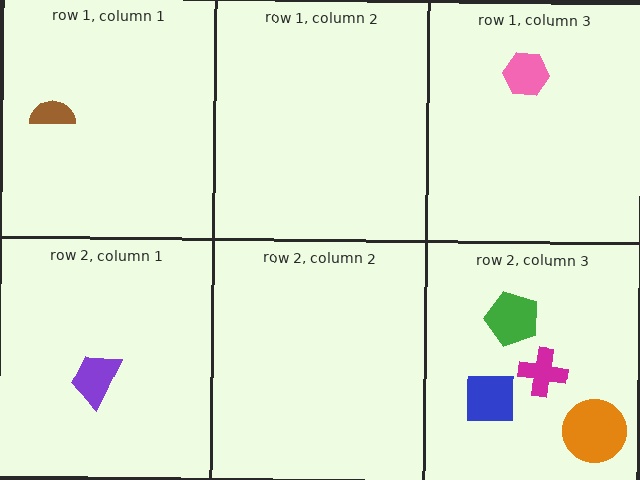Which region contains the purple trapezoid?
The row 2, column 1 region.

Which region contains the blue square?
The row 2, column 3 region.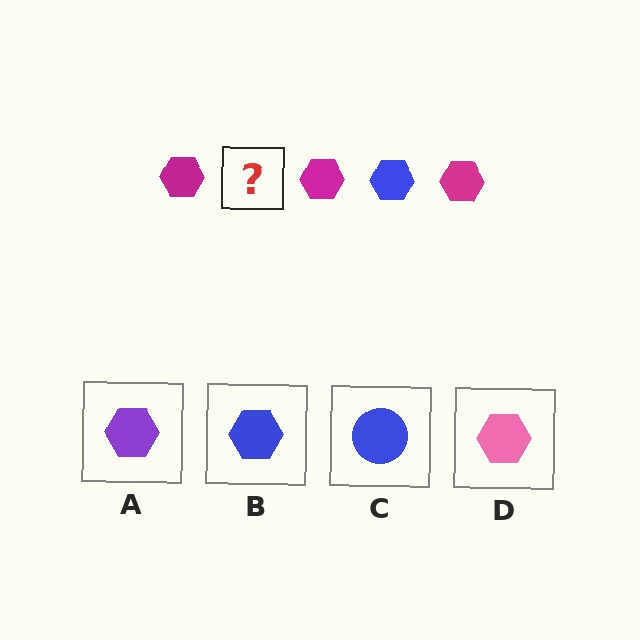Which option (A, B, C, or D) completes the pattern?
B.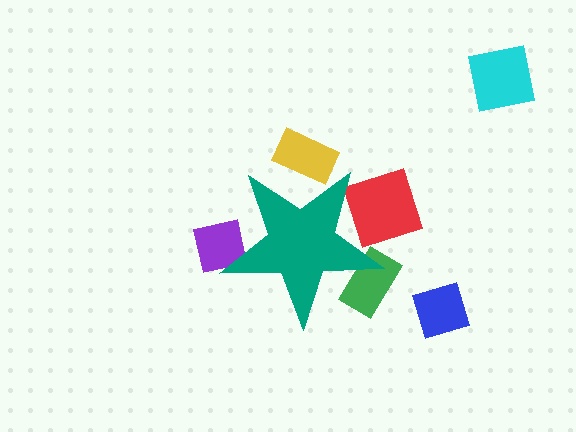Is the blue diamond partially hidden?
No, the blue diamond is fully visible.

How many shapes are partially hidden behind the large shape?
4 shapes are partially hidden.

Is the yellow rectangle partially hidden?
Yes, the yellow rectangle is partially hidden behind the teal star.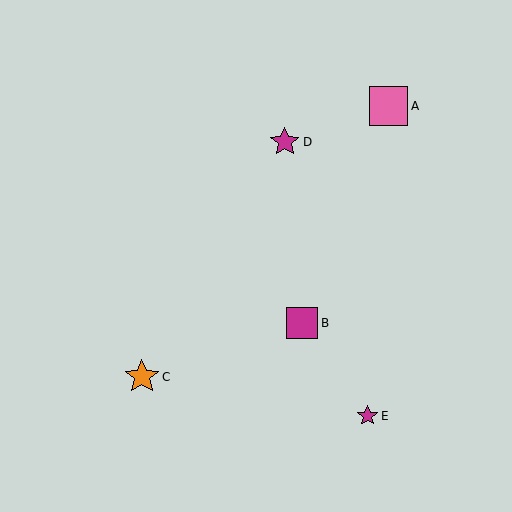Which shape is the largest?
The pink square (labeled A) is the largest.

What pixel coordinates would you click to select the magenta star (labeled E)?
Click at (368, 416) to select the magenta star E.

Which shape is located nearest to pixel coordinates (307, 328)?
The magenta square (labeled B) at (302, 323) is nearest to that location.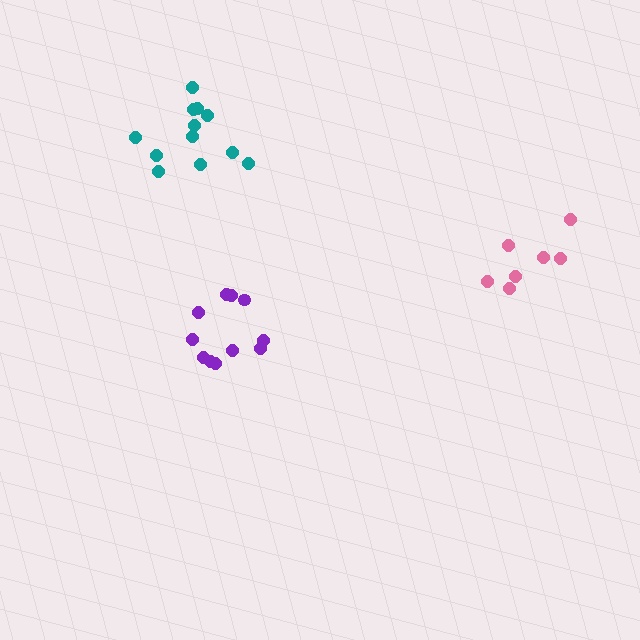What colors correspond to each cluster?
The clusters are colored: purple, teal, pink.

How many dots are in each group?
Group 1: 11 dots, Group 2: 12 dots, Group 3: 7 dots (30 total).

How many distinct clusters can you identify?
There are 3 distinct clusters.